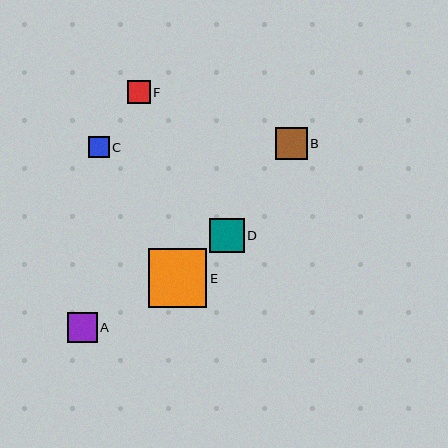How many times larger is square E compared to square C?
Square E is approximately 2.8 times the size of square C.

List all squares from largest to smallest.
From largest to smallest: E, D, B, A, F, C.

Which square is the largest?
Square E is the largest with a size of approximately 59 pixels.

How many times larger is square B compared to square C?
Square B is approximately 1.5 times the size of square C.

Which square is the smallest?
Square C is the smallest with a size of approximately 21 pixels.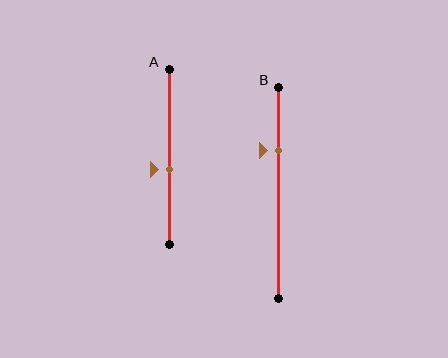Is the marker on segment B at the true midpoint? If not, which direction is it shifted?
No, the marker on segment B is shifted upward by about 20% of the segment length.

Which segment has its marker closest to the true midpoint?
Segment A has its marker closest to the true midpoint.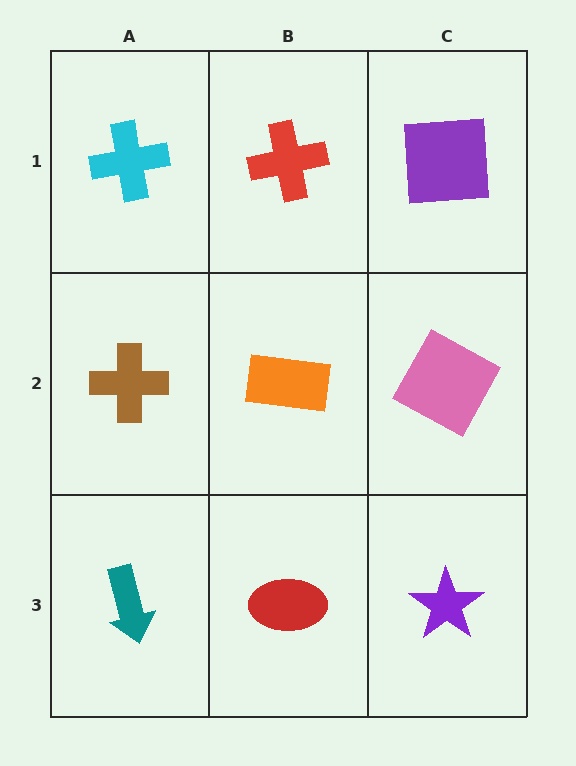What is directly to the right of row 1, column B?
A purple square.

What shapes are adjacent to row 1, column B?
An orange rectangle (row 2, column B), a cyan cross (row 1, column A), a purple square (row 1, column C).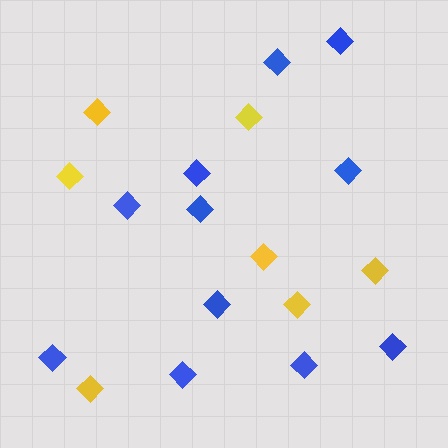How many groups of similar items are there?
There are 2 groups: one group of yellow diamonds (7) and one group of blue diamonds (11).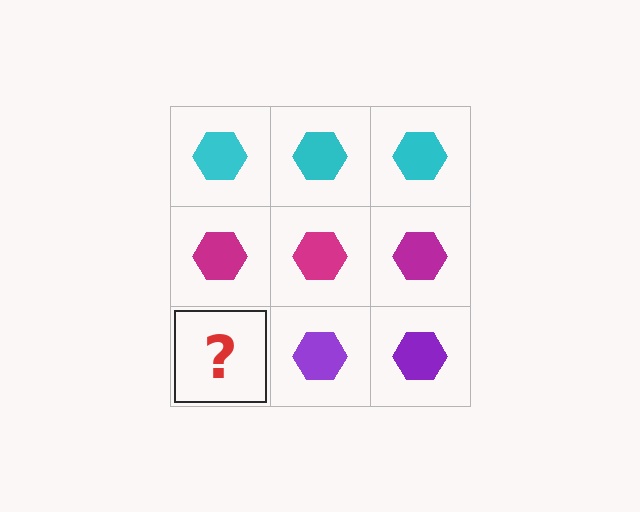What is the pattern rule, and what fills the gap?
The rule is that each row has a consistent color. The gap should be filled with a purple hexagon.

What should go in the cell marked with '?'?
The missing cell should contain a purple hexagon.